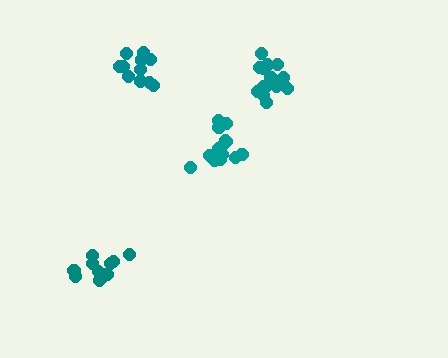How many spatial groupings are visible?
There are 4 spatial groupings.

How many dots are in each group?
Group 1: 11 dots, Group 2: 12 dots, Group 3: 16 dots, Group 4: 15 dots (54 total).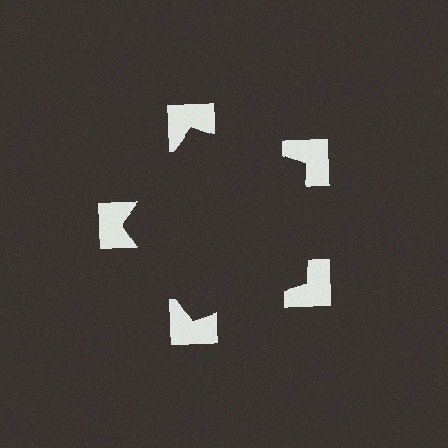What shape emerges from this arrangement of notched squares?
An illusory pentagon — its edges are inferred from the aligned wedge cuts in the notched squares, not physically drawn.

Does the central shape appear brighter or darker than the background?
It typically appears slightly darker than the background, even though no actual brightness change is drawn.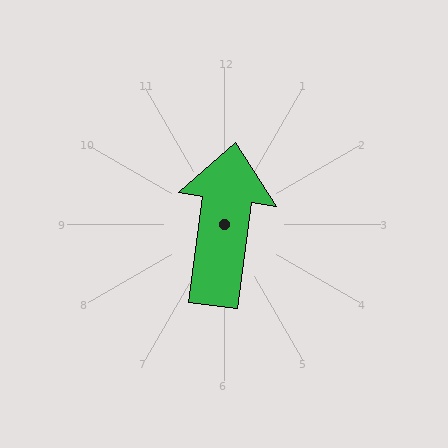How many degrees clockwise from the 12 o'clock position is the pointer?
Approximately 8 degrees.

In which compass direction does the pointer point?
North.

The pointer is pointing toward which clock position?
Roughly 12 o'clock.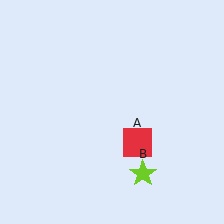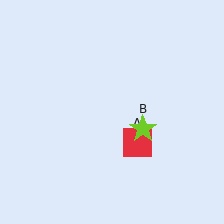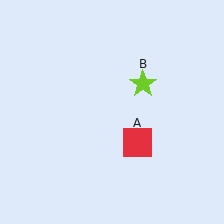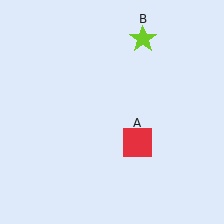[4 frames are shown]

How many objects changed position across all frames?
1 object changed position: lime star (object B).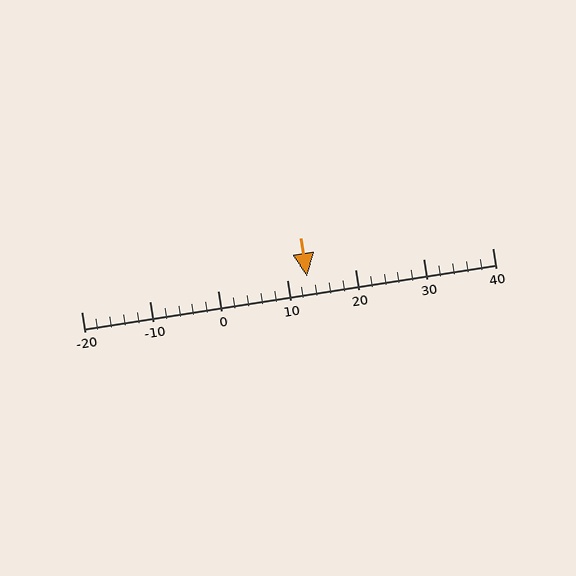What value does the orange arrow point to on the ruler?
The orange arrow points to approximately 13.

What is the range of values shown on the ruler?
The ruler shows values from -20 to 40.